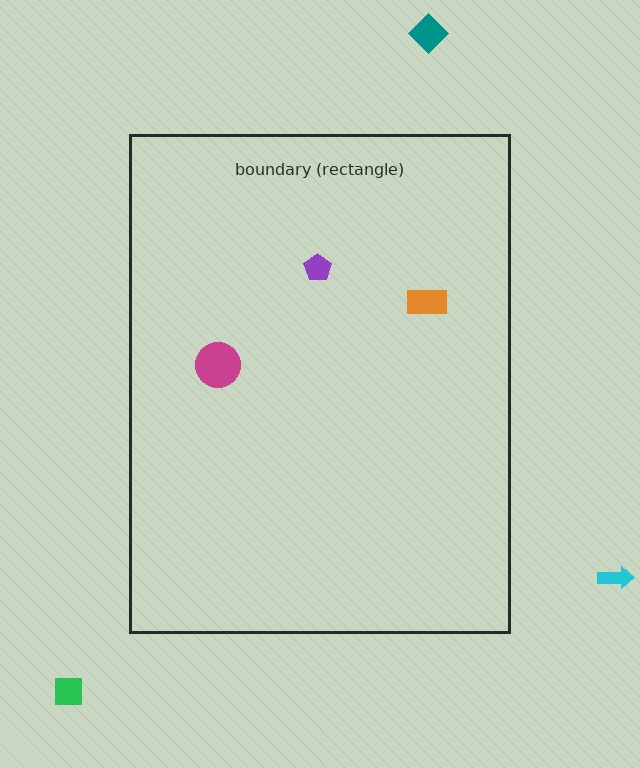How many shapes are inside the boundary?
3 inside, 3 outside.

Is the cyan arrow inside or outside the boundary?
Outside.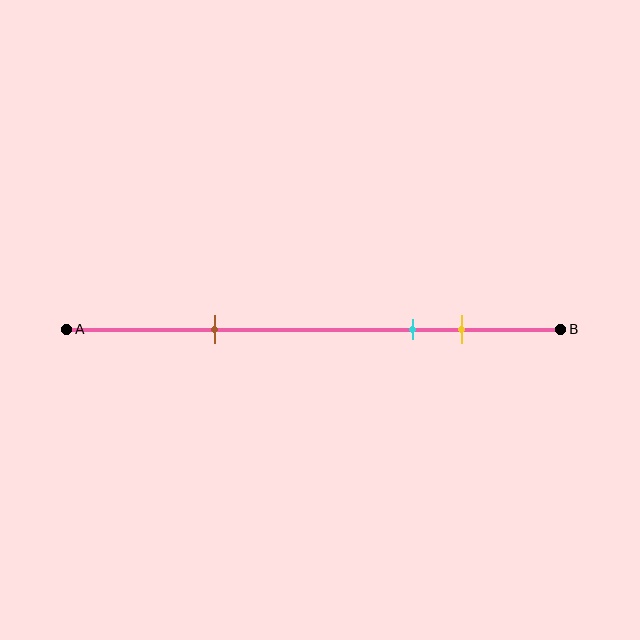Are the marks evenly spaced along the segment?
No, the marks are not evenly spaced.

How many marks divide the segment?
There are 3 marks dividing the segment.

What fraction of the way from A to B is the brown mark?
The brown mark is approximately 30% (0.3) of the way from A to B.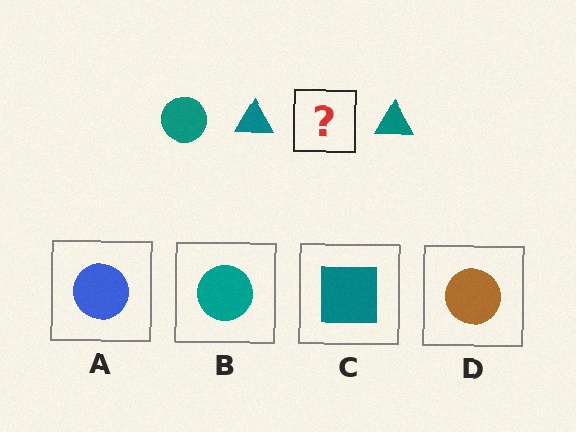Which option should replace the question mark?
Option B.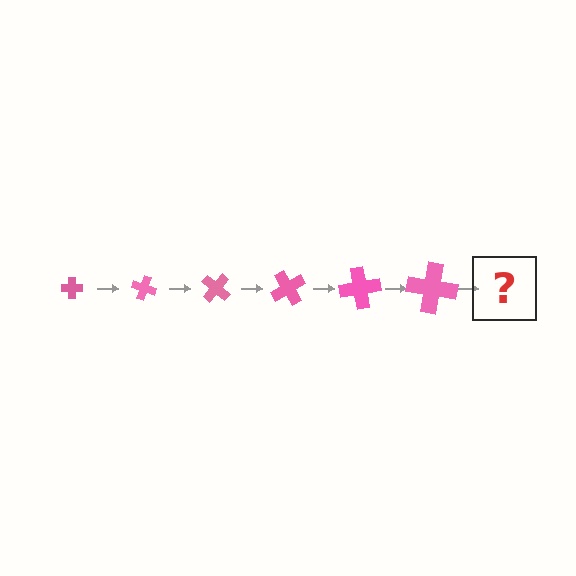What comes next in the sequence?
The next element should be a cross, larger than the previous one and rotated 120 degrees from the start.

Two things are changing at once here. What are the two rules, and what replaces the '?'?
The two rules are that the cross grows larger each step and it rotates 20 degrees each step. The '?' should be a cross, larger than the previous one and rotated 120 degrees from the start.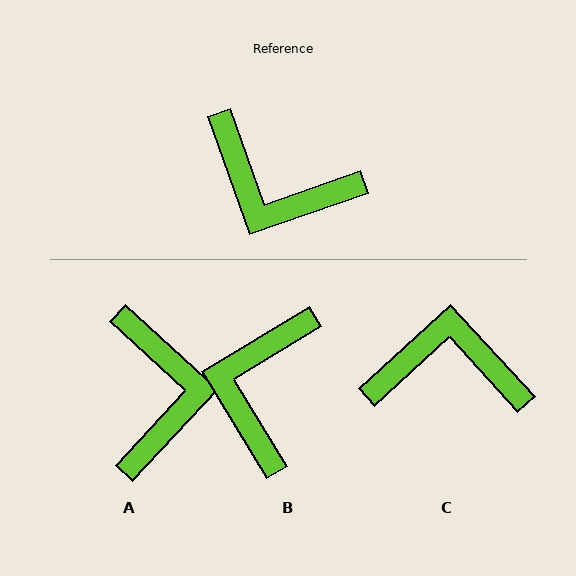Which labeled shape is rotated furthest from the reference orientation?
C, about 157 degrees away.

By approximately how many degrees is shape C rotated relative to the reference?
Approximately 157 degrees clockwise.